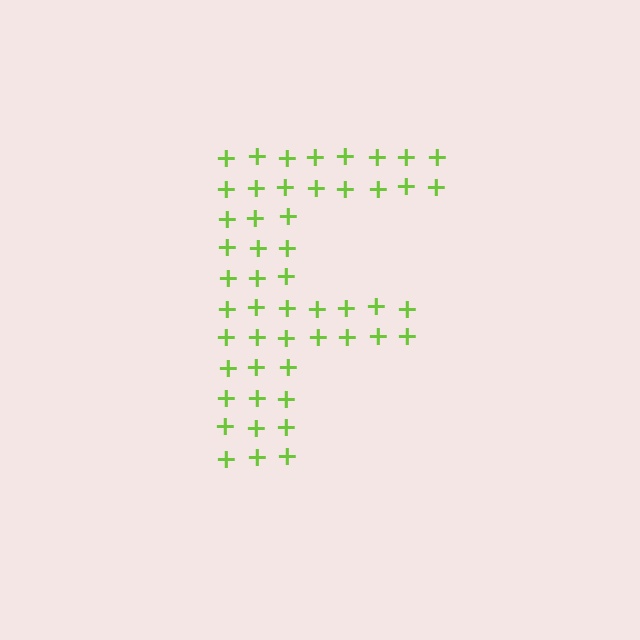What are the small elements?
The small elements are plus signs.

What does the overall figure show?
The overall figure shows the letter F.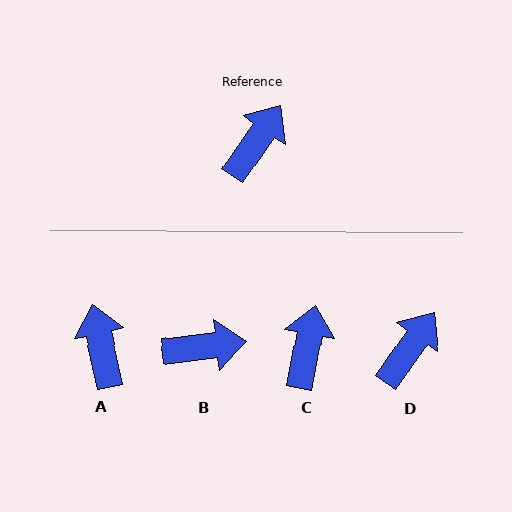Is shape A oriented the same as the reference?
No, it is off by about 47 degrees.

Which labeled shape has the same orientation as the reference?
D.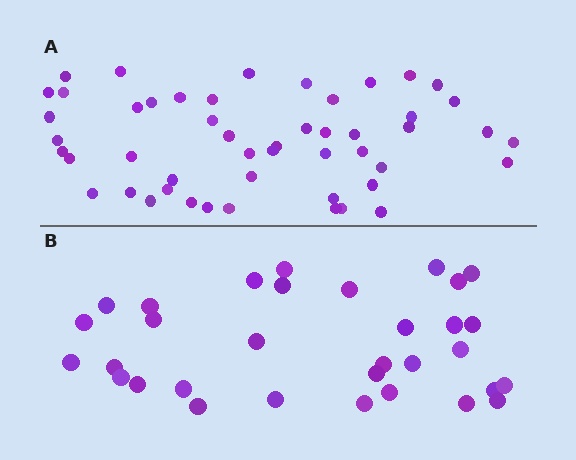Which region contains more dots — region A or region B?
Region A (the top region) has more dots.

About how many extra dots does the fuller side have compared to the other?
Region A has approximately 20 more dots than region B.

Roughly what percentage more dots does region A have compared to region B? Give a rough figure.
About 55% more.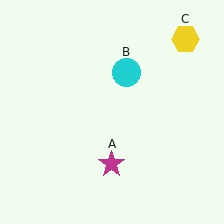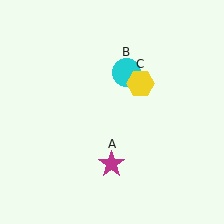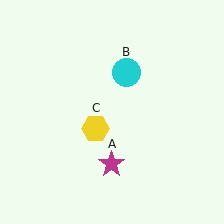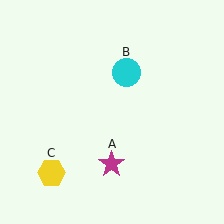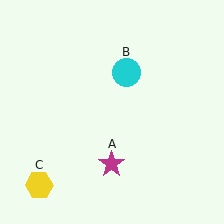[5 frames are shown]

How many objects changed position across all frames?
1 object changed position: yellow hexagon (object C).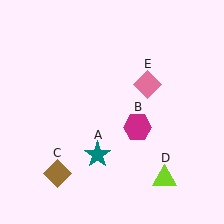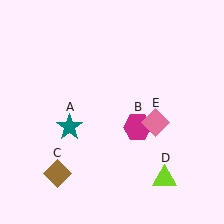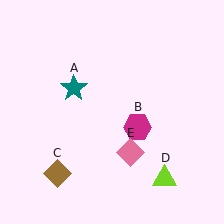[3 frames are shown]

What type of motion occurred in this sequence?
The teal star (object A), pink diamond (object E) rotated clockwise around the center of the scene.